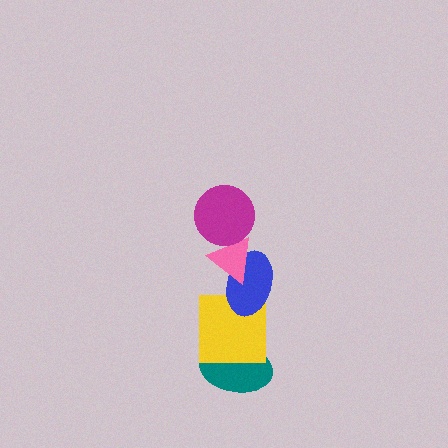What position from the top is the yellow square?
The yellow square is 4th from the top.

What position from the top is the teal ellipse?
The teal ellipse is 5th from the top.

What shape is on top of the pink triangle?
The magenta circle is on top of the pink triangle.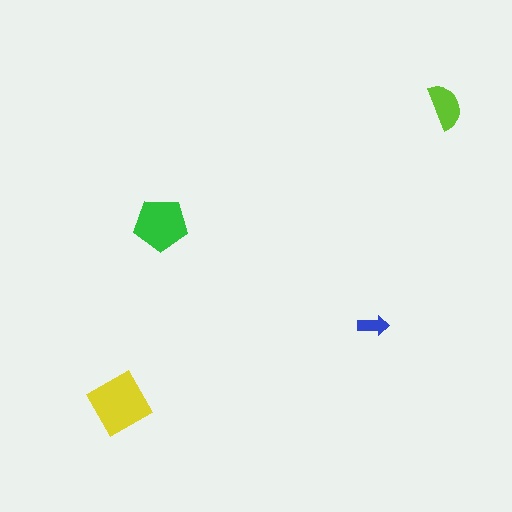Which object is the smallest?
The blue arrow.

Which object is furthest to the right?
The lime semicircle is rightmost.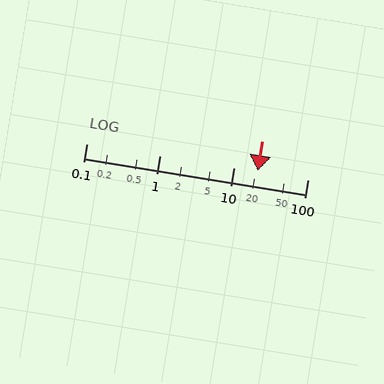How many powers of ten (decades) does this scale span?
The scale spans 3 decades, from 0.1 to 100.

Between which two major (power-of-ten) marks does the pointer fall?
The pointer is between 10 and 100.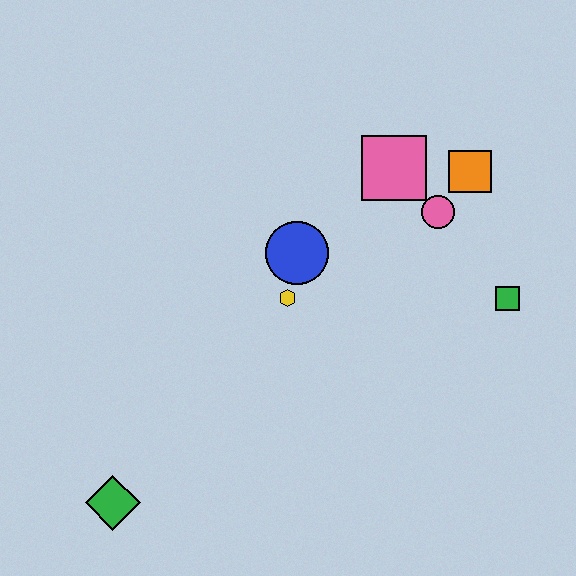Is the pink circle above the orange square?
No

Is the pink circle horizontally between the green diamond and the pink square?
No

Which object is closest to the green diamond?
The yellow hexagon is closest to the green diamond.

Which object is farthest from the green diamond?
The orange square is farthest from the green diamond.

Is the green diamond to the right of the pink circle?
No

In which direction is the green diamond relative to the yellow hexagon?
The green diamond is below the yellow hexagon.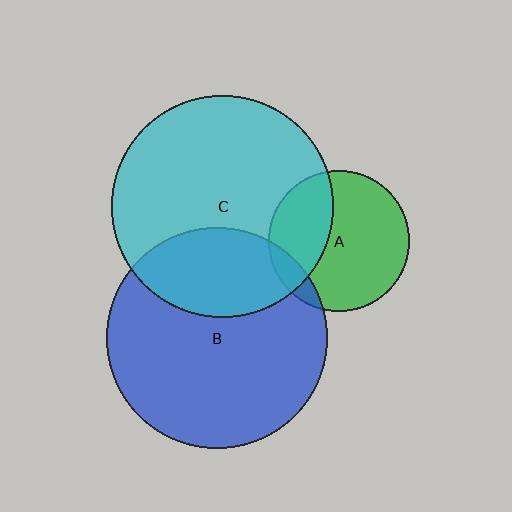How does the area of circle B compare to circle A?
Approximately 2.5 times.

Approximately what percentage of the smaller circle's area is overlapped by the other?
Approximately 10%.